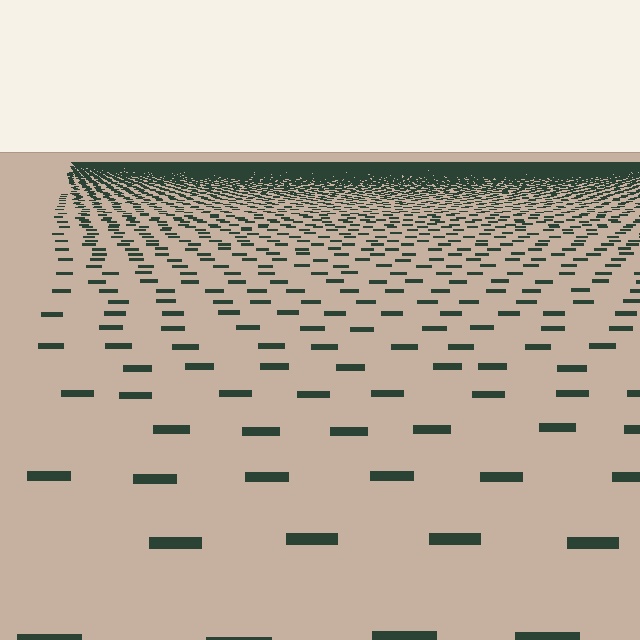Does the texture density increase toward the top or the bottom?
Density increases toward the top.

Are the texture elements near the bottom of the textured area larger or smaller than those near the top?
Larger. Near the bottom, elements are closer to the viewer and appear at a bigger on-screen size.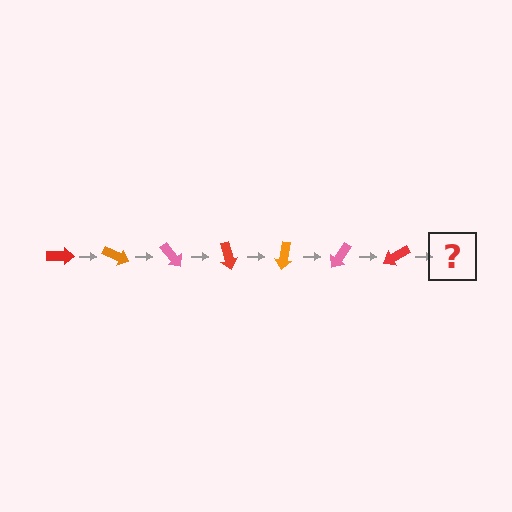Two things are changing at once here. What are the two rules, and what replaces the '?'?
The two rules are that it rotates 25 degrees each step and the color cycles through red, orange, and pink. The '?' should be an orange arrow, rotated 175 degrees from the start.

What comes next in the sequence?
The next element should be an orange arrow, rotated 175 degrees from the start.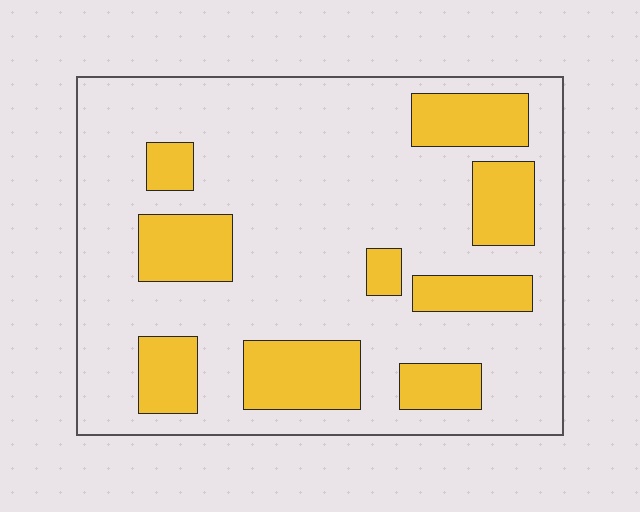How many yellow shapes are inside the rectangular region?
9.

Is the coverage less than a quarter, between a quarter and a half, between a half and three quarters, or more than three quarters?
Less than a quarter.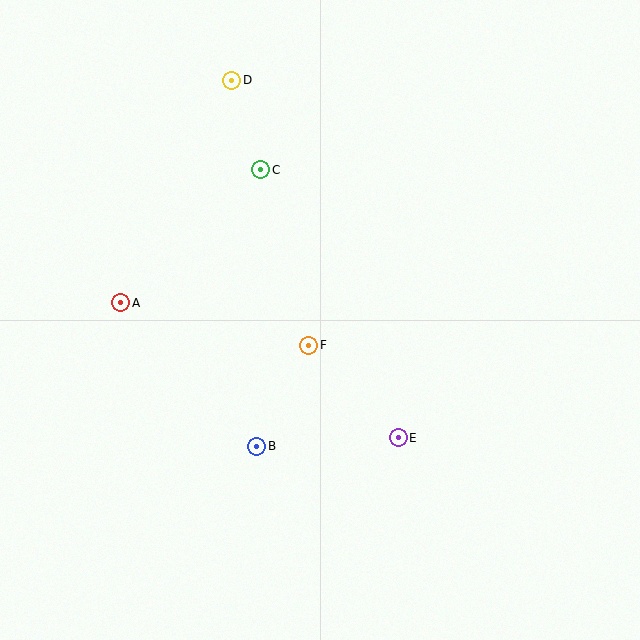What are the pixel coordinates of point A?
Point A is at (121, 303).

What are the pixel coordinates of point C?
Point C is at (261, 170).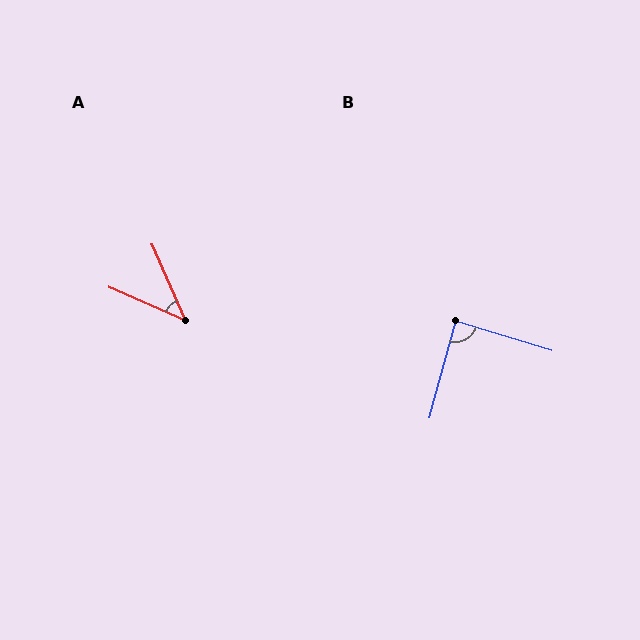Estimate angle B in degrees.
Approximately 88 degrees.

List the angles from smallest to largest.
A (43°), B (88°).